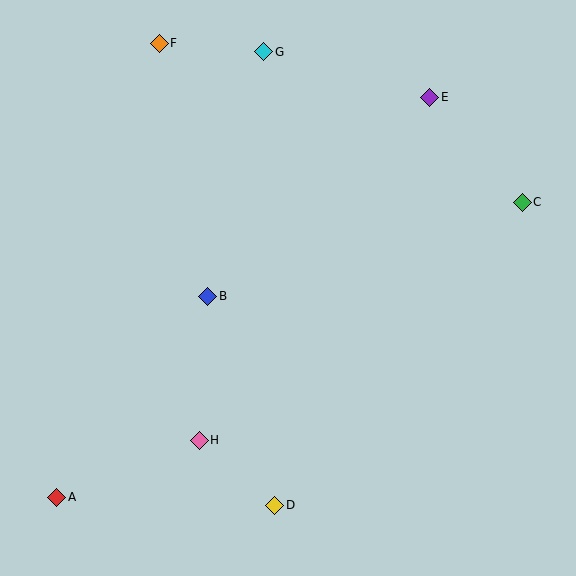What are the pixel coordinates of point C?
Point C is at (522, 202).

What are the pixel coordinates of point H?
Point H is at (199, 440).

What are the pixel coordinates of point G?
Point G is at (264, 52).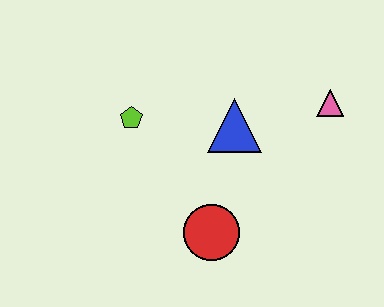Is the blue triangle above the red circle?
Yes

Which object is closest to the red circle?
The blue triangle is closest to the red circle.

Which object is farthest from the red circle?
The pink triangle is farthest from the red circle.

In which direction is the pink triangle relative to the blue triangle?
The pink triangle is to the right of the blue triangle.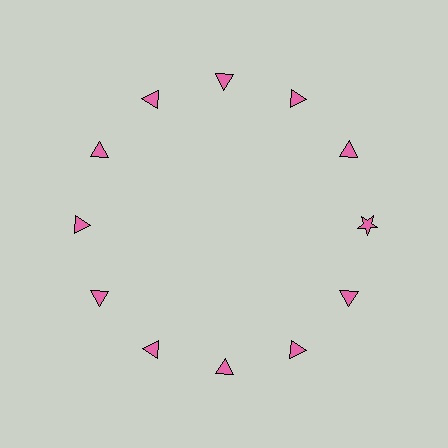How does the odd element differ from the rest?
It has a different shape: star instead of triangle.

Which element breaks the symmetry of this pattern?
The pink star at roughly the 3 o'clock position breaks the symmetry. All other shapes are pink triangles.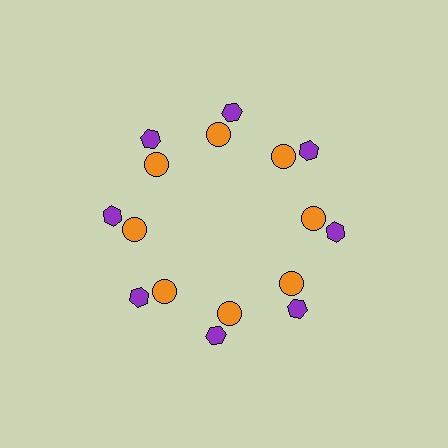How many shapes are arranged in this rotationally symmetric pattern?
There are 16 shapes, arranged in 8 groups of 2.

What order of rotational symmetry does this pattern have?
This pattern has 8-fold rotational symmetry.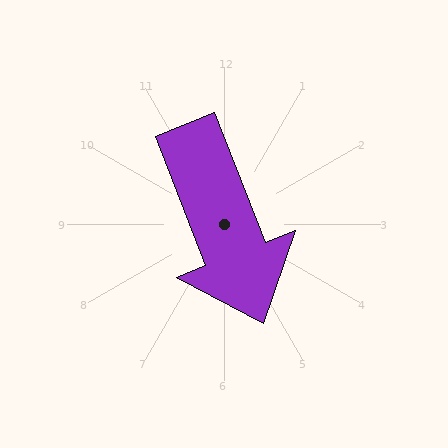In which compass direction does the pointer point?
South.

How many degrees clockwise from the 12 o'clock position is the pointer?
Approximately 159 degrees.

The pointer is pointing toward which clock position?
Roughly 5 o'clock.